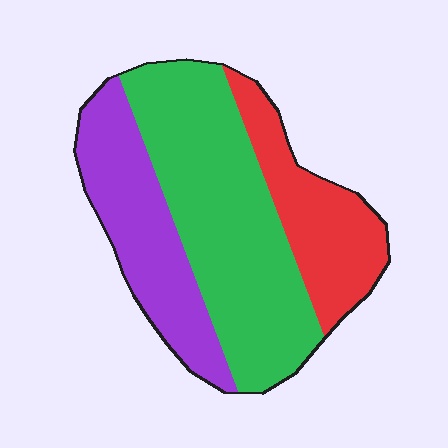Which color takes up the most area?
Green, at roughly 50%.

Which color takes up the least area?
Red, at roughly 25%.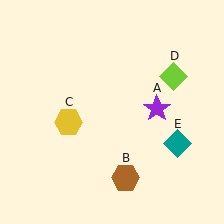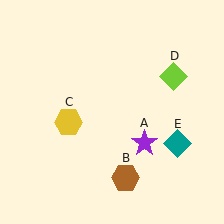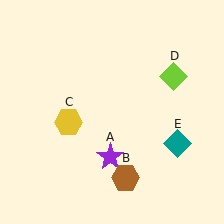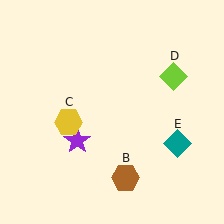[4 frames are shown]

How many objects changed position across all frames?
1 object changed position: purple star (object A).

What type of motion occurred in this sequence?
The purple star (object A) rotated clockwise around the center of the scene.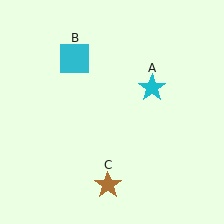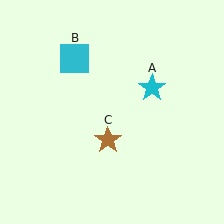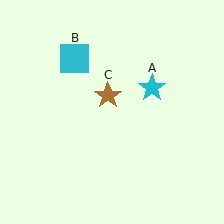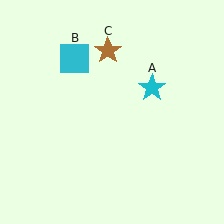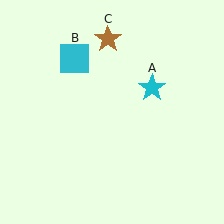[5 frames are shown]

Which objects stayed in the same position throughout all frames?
Cyan star (object A) and cyan square (object B) remained stationary.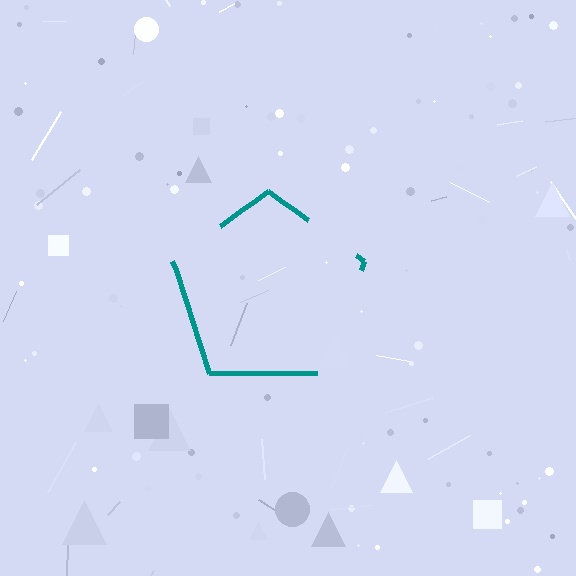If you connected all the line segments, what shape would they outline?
They would outline a pentagon.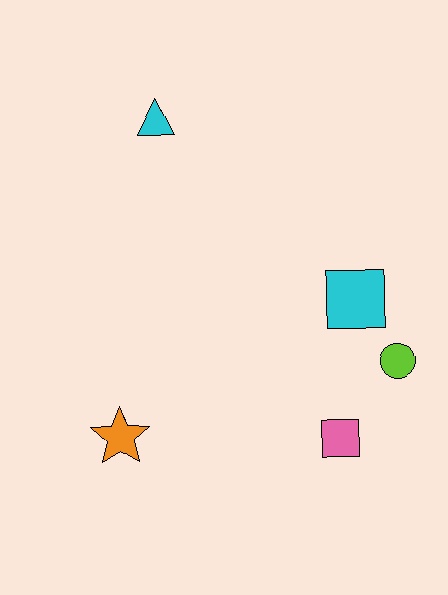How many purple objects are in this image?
There are no purple objects.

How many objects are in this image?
There are 5 objects.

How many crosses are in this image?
There are no crosses.